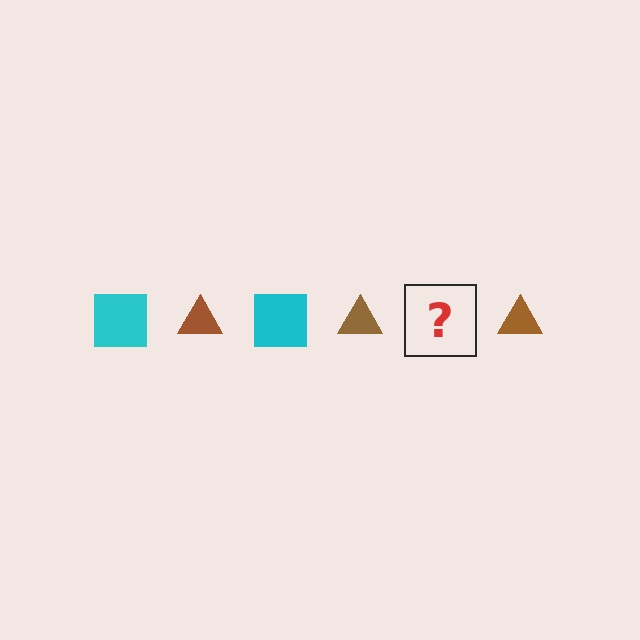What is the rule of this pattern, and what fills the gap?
The rule is that the pattern alternates between cyan square and brown triangle. The gap should be filled with a cyan square.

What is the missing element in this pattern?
The missing element is a cyan square.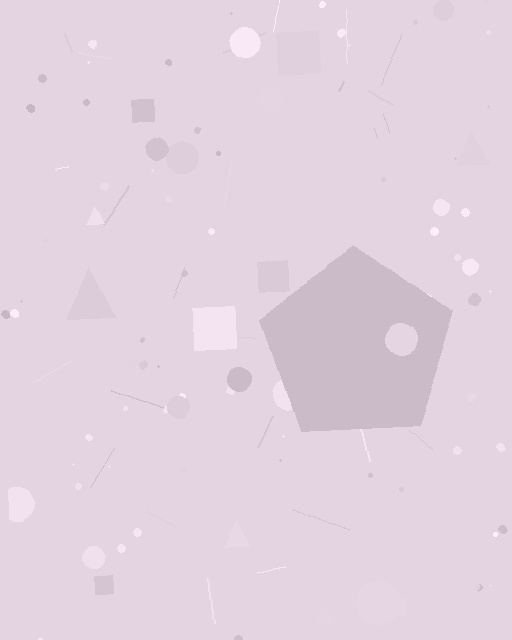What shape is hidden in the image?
A pentagon is hidden in the image.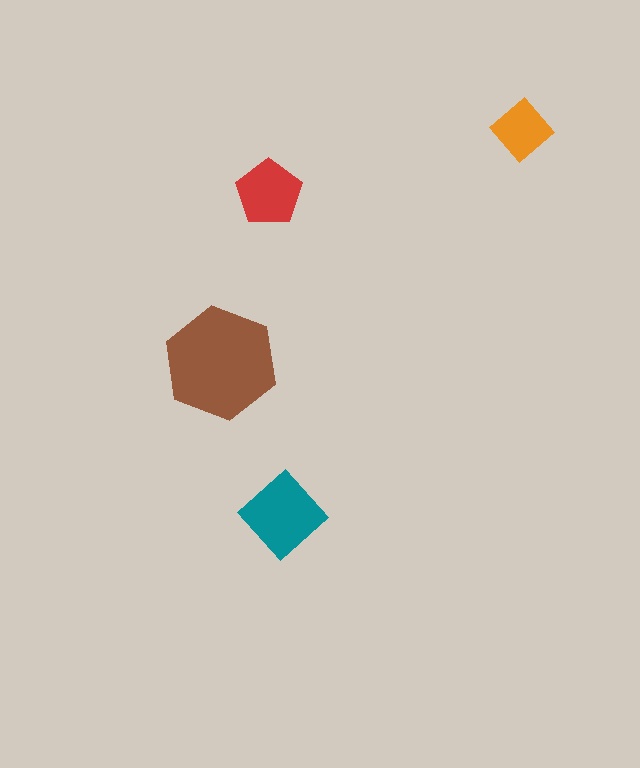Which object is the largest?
The brown hexagon.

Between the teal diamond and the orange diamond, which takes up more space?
The teal diamond.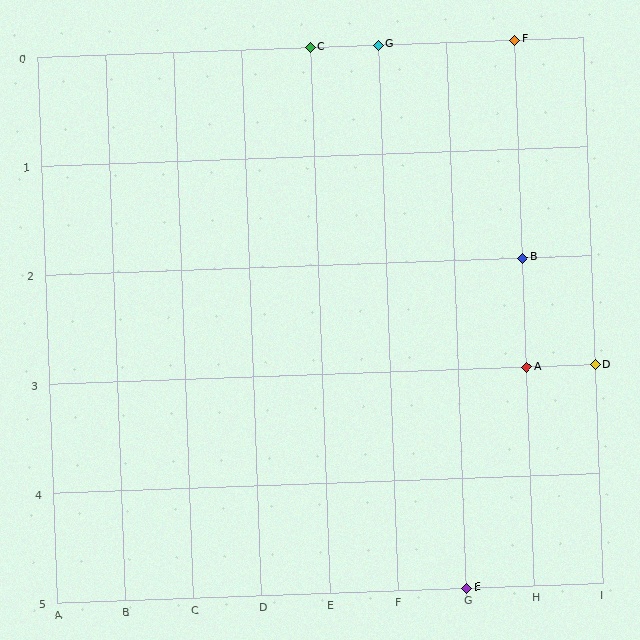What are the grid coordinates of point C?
Point C is at grid coordinates (E, 0).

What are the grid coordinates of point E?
Point E is at grid coordinates (G, 5).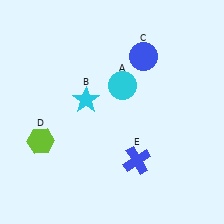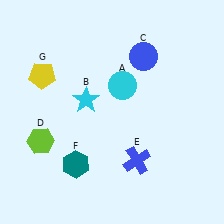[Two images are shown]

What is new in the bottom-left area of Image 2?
A teal hexagon (F) was added in the bottom-left area of Image 2.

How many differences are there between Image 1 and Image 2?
There are 2 differences between the two images.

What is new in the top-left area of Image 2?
A yellow pentagon (G) was added in the top-left area of Image 2.